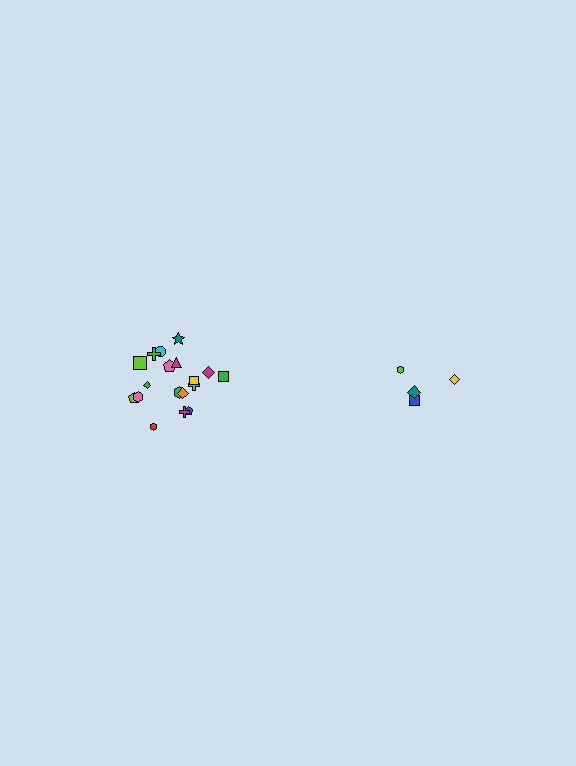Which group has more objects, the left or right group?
The left group.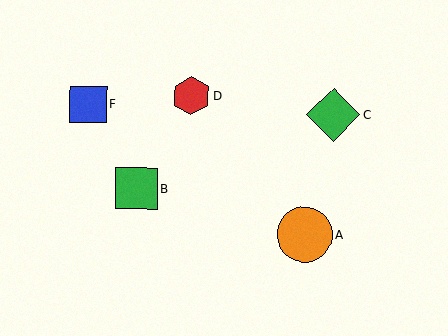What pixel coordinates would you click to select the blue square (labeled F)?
Click at (88, 104) to select the blue square F.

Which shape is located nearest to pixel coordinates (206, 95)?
The red hexagon (labeled D) at (191, 95) is nearest to that location.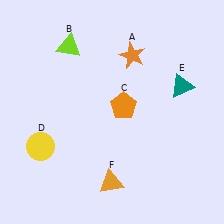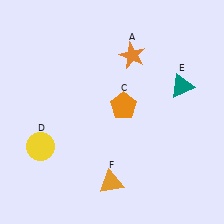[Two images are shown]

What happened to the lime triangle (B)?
The lime triangle (B) was removed in Image 2. It was in the top-left area of Image 1.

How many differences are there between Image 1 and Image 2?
There is 1 difference between the two images.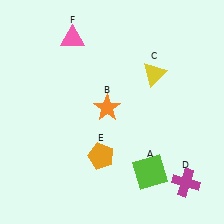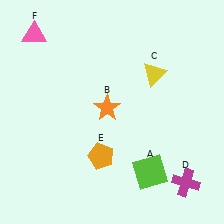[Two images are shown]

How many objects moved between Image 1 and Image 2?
1 object moved between the two images.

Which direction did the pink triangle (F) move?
The pink triangle (F) moved left.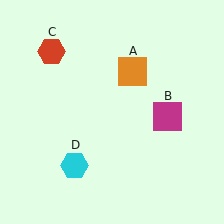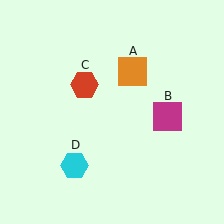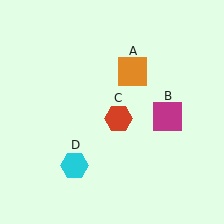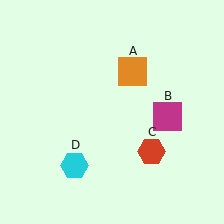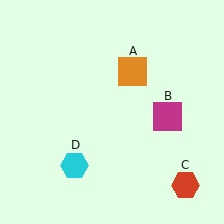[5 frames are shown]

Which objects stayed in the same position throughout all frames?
Orange square (object A) and magenta square (object B) and cyan hexagon (object D) remained stationary.